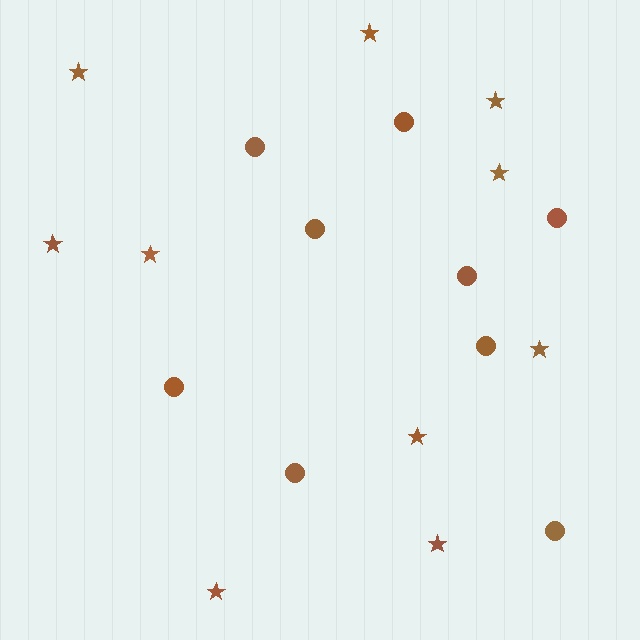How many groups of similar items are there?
There are 2 groups: one group of stars (10) and one group of circles (9).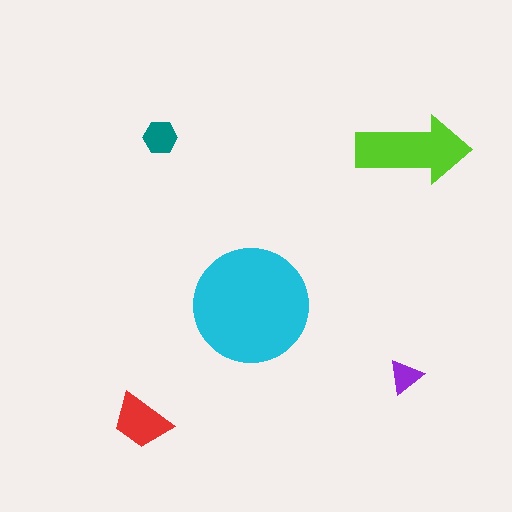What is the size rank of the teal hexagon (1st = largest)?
4th.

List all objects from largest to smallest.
The cyan circle, the lime arrow, the red trapezoid, the teal hexagon, the purple triangle.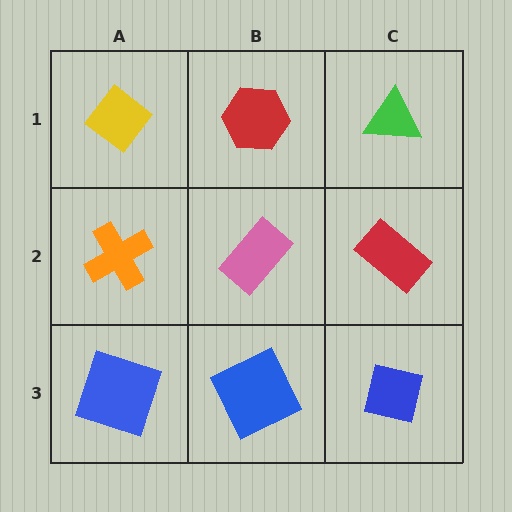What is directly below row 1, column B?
A pink rectangle.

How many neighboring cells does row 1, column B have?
3.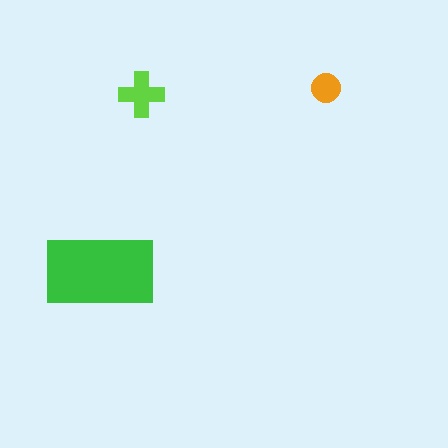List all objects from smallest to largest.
The orange circle, the lime cross, the green rectangle.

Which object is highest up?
The orange circle is topmost.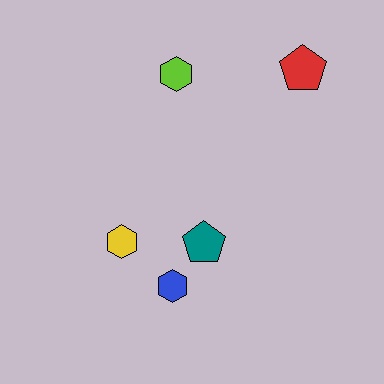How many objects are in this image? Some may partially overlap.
There are 5 objects.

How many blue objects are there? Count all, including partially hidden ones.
There is 1 blue object.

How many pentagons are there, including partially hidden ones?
There are 2 pentagons.